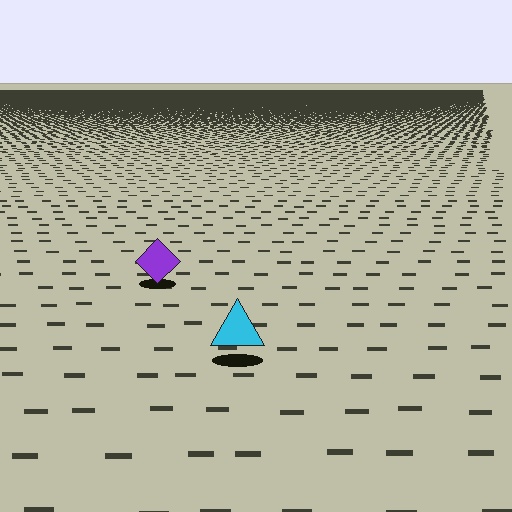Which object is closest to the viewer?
The cyan triangle is closest. The texture marks near it are larger and more spread out.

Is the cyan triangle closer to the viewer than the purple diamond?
Yes. The cyan triangle is closer — you can tell from the texture gradient: the ground texture is coarser near it.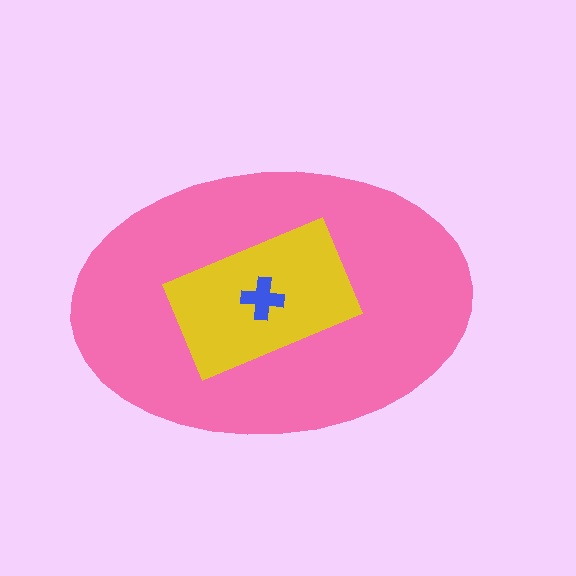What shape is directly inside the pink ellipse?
The yellow rectangle.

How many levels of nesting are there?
3.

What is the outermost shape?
The pink ellipse.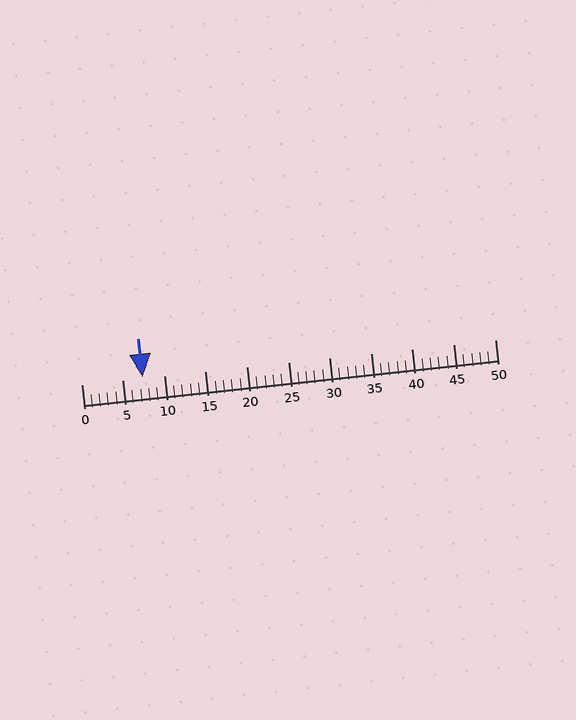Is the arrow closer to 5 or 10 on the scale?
The arrow is closer to 5.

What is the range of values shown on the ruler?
The ruler shows values from 0 to 50.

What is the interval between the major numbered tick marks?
The major tick marks are spaced 5 units apart.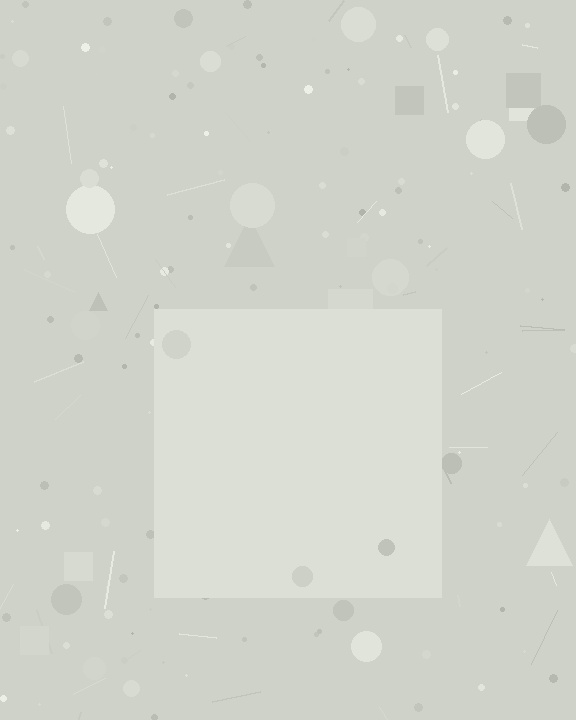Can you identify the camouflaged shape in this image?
The camouflaged shape is a square.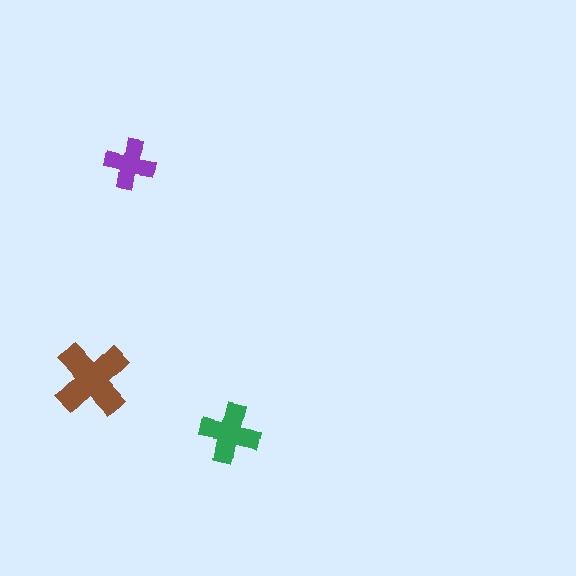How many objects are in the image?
There are 3 objects in the image.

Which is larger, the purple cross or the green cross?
The green one.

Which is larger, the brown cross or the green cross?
The brown one.